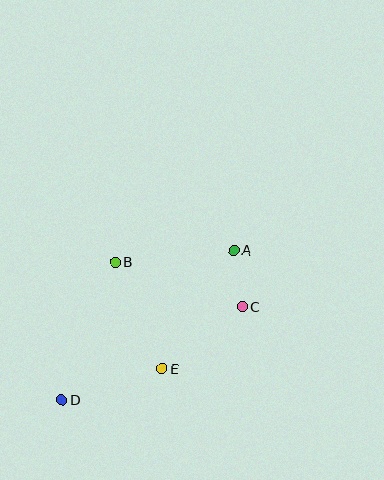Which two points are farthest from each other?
Points A and D are farthest from each other.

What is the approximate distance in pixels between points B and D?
The distance between B and D is approximately 148 pixels.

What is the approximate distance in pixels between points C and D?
The distance between C and D is approximately 203 pixels.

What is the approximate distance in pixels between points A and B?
The distance between A and B is approximately 119 pixels.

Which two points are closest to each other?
Points A and C are closest to each other.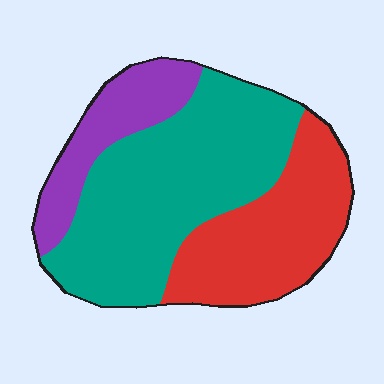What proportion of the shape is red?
Red takes up between a quarter and a half of the shape.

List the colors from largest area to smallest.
From largest to smallest: teal, red, purple.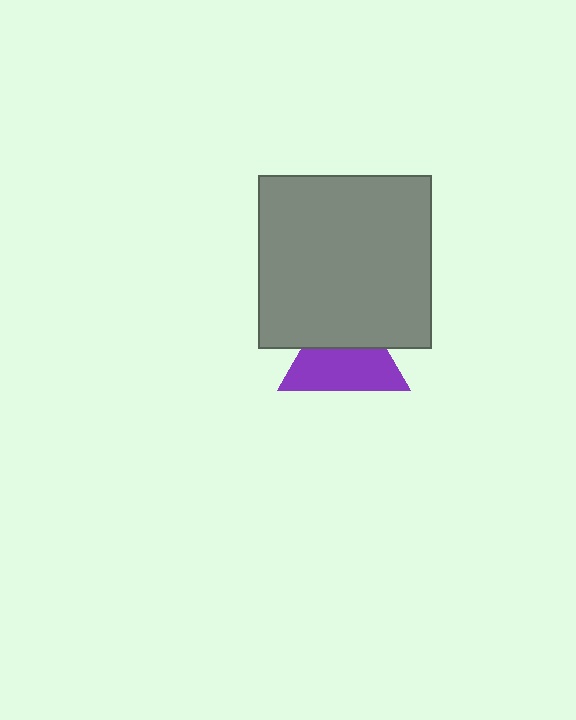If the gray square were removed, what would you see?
You would see the complete purple triangle.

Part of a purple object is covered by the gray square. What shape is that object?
It is a triangle.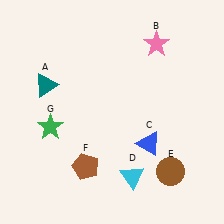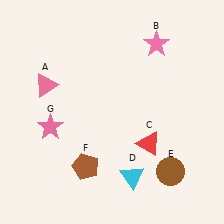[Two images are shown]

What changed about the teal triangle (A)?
In Image 1, A is teal. In Image 2, it changed to pink.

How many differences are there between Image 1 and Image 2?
There are 3 differences between the two images.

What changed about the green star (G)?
In Image 1, G is green. In Image 2, it changed to pink.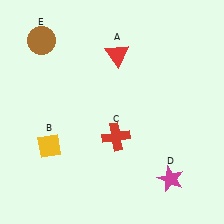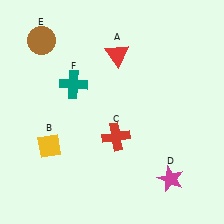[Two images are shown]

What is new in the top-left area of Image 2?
A teal cross (F) was added in the top-left area of Image 2.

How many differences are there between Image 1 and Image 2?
There is 1 difference between the two images.